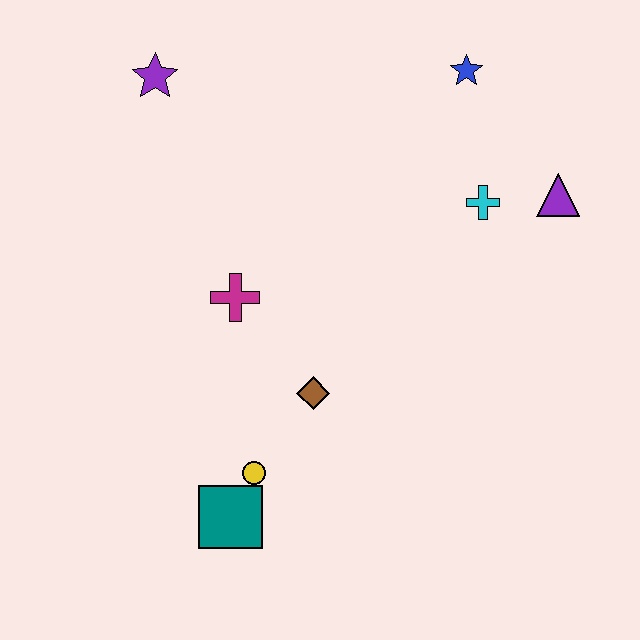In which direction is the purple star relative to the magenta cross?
The purple star is above the magenta cross.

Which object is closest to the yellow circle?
The teal square is closest to the yellow circle.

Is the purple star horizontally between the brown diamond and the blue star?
No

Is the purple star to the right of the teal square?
No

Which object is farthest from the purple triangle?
The teal square is farthest from the purple triangle.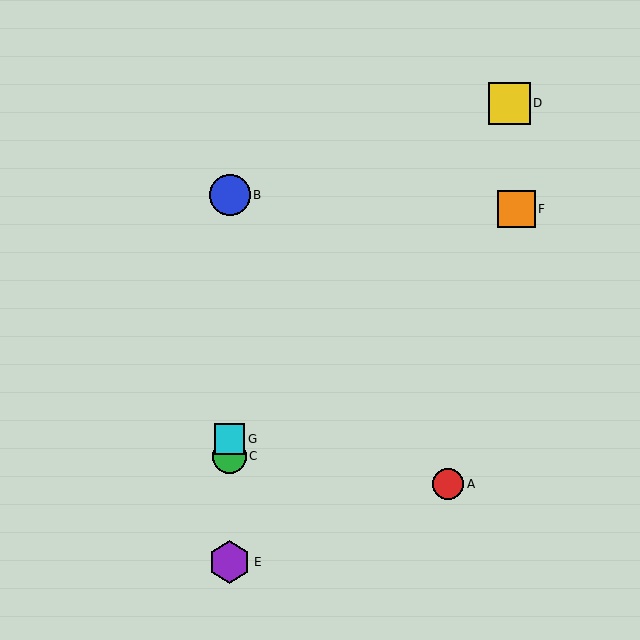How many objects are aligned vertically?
4 objects (B, C, E, G) are aligned vertically.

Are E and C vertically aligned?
Yes, both are at x≈230.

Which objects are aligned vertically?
Objects B, C, E, G are aligned vertically.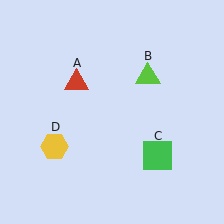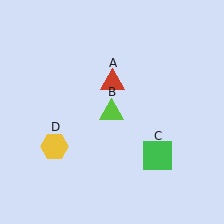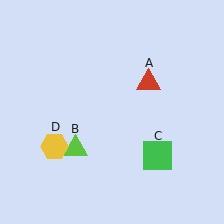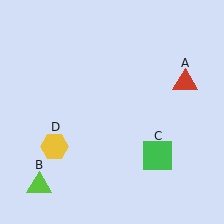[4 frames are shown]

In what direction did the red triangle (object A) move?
The red triangle (object A) moved right.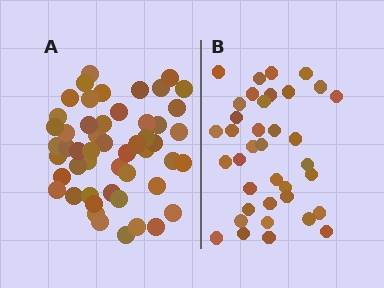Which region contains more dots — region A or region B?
Region A (the left region) has more dots.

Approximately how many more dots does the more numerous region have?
Region A has approximately 15 more dots than region B.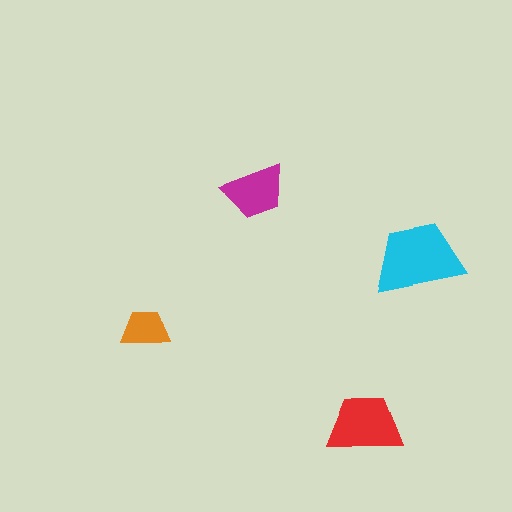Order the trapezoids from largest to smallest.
the cyan one, the red one, the magenta one, the orange one.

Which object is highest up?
The magenta trapezoid is topmost.